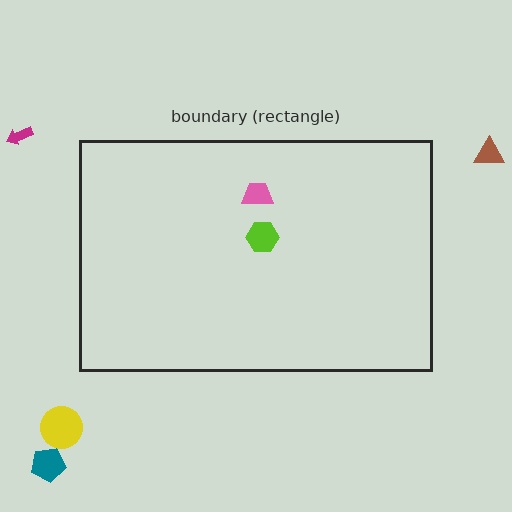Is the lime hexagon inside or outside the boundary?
Inside.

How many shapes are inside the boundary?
2 inside, 4 outside.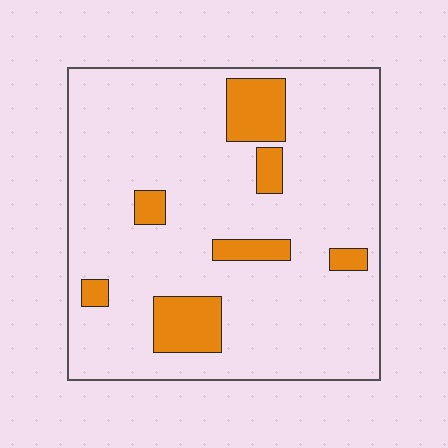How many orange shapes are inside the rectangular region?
7.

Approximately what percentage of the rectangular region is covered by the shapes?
Approximately 15%.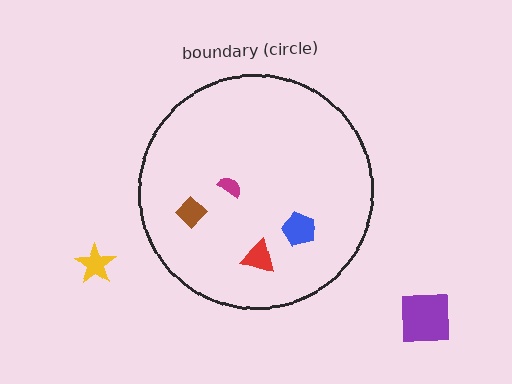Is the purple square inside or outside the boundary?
Outside.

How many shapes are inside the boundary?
4 inside, 2 outside.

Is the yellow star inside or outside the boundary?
Outside.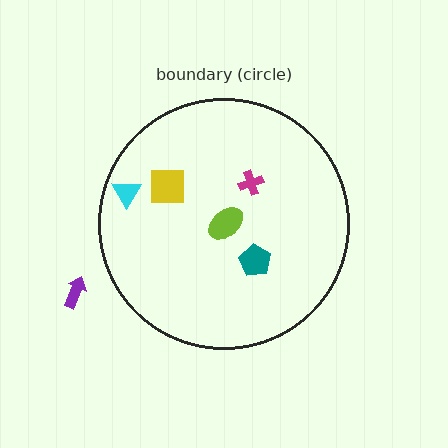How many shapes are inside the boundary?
5 inside, 1 outside.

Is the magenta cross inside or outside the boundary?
Inside.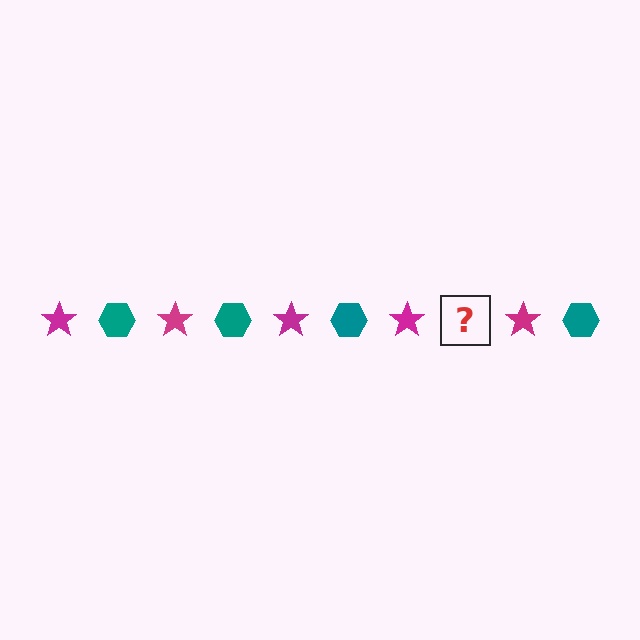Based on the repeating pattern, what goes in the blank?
The blank should be a teal hexagon.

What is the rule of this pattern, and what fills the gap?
The rule is that the pattern alternates between magenta star and teal hexagon. The gap should be filled with a teal hexagon.